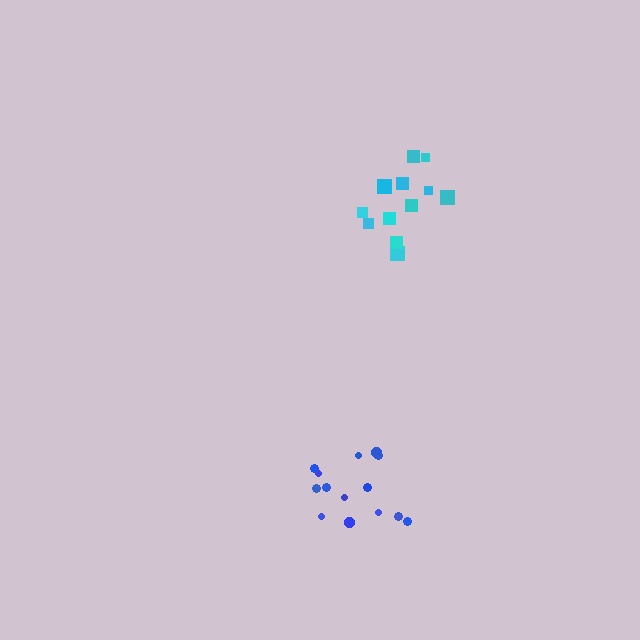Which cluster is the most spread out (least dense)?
Cyan.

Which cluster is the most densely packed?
Blue.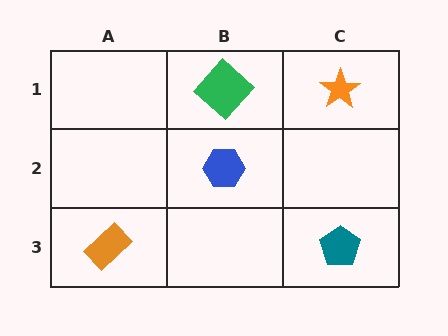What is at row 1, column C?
An orange star.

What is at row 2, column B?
A blue hexagon.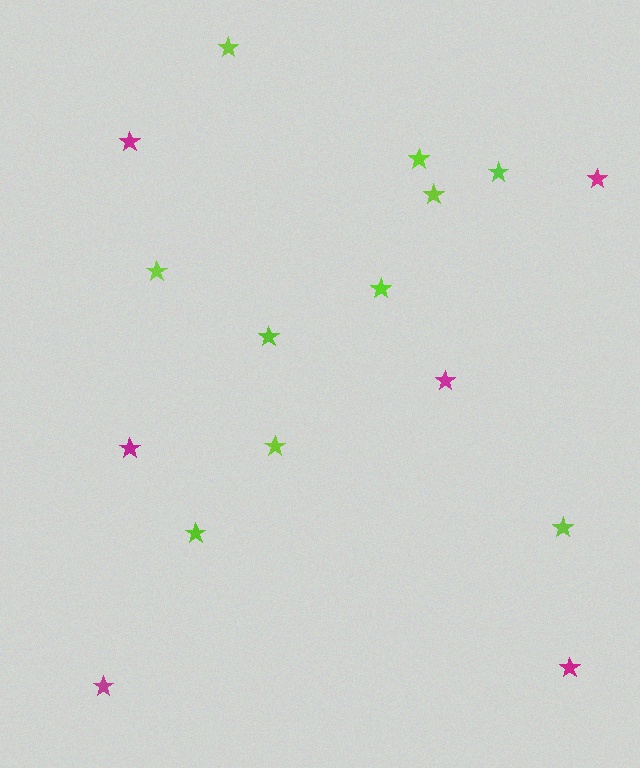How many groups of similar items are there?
There are 2 groups: one group of magenta stars (6) and one group of lime stars (10).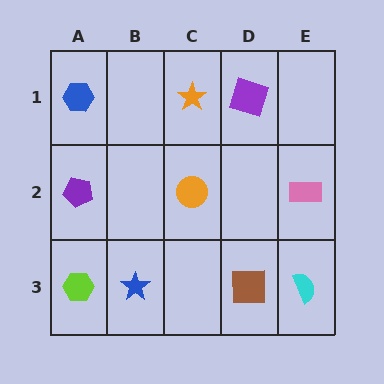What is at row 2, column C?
An orange circle.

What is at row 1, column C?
An orange star.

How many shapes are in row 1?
3 shapes.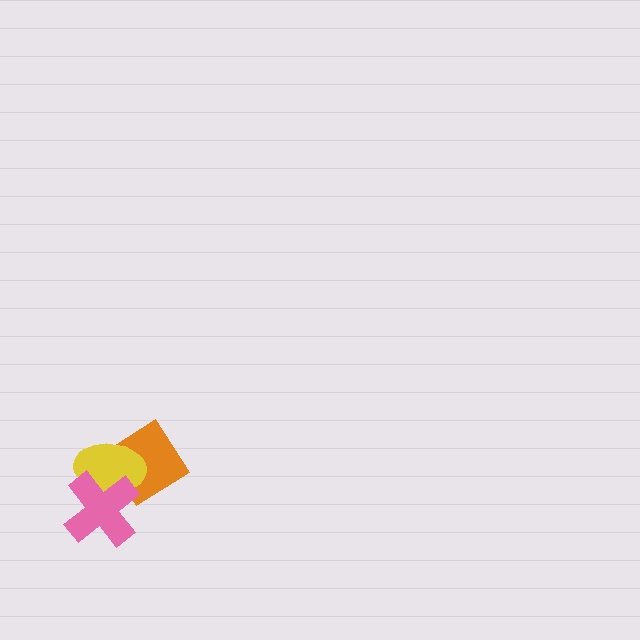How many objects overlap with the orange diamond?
2 objects overlap with the orange diamond.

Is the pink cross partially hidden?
No, no other shape covers it.